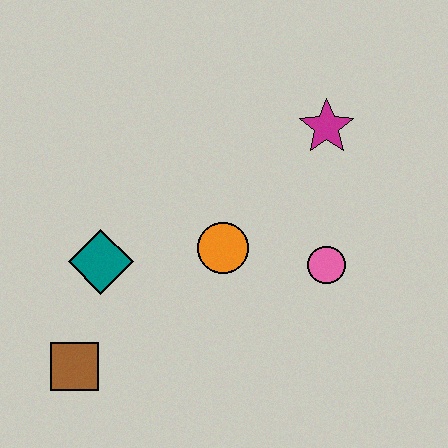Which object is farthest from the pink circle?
The brown square is farthest from the pink circle.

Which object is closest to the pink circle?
The orange circle is closest to the pink circle.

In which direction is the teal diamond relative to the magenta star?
The teal diamond is to the left of the magenta star.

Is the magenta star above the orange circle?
Yes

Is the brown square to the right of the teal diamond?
No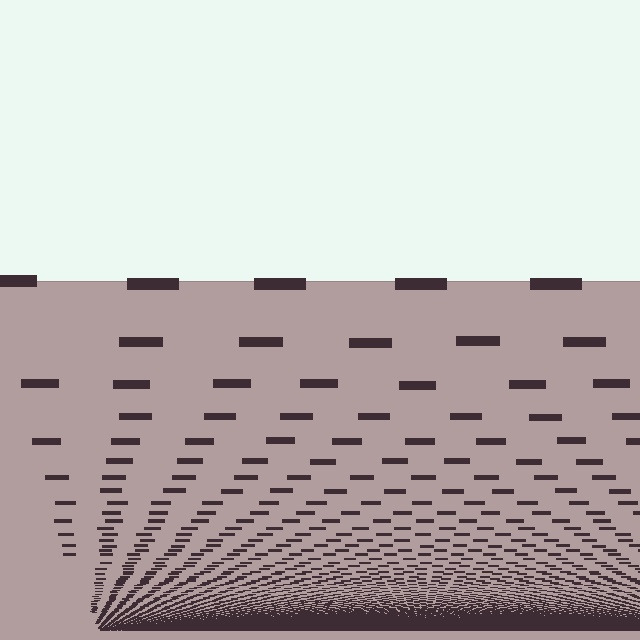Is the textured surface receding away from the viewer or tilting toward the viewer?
The surface appears to tilt toward the viewer. Texture elements get larger and sparser toward the top.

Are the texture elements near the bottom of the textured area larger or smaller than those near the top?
Smaller. The gradient is inverted — elements near the bottom are smaller and denser.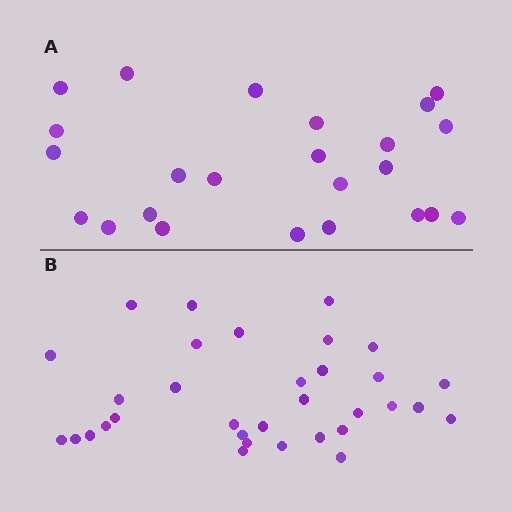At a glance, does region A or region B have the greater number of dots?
Region B (the bottom region) has more dots.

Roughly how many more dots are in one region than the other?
Region B has roughly 8 or so more dots than region A.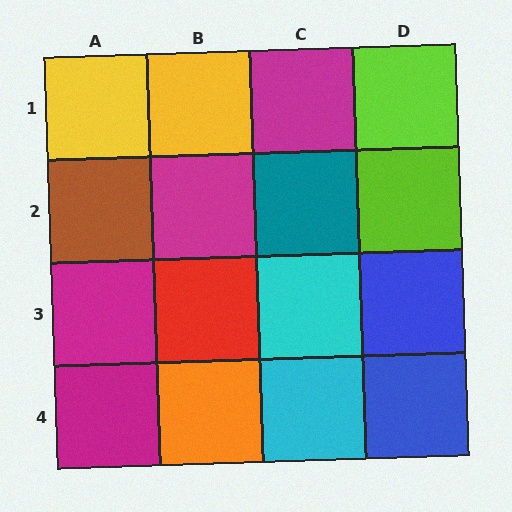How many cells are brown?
1 cell is brown.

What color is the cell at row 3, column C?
Cyan.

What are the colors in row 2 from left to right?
Brown, magenta, teal, lime.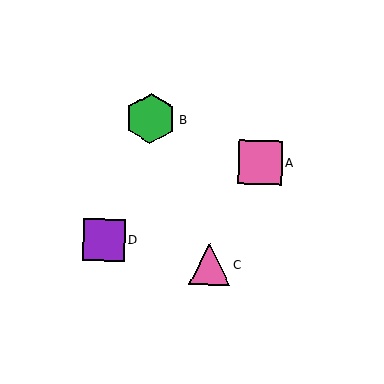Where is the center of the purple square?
The center of the purple square is at (104, 240).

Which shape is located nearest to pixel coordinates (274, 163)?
The pink square (labeled A) at (260, 162) is nearest to that location.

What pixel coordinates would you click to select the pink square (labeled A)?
Click at (260, 162) to select the pink square A.